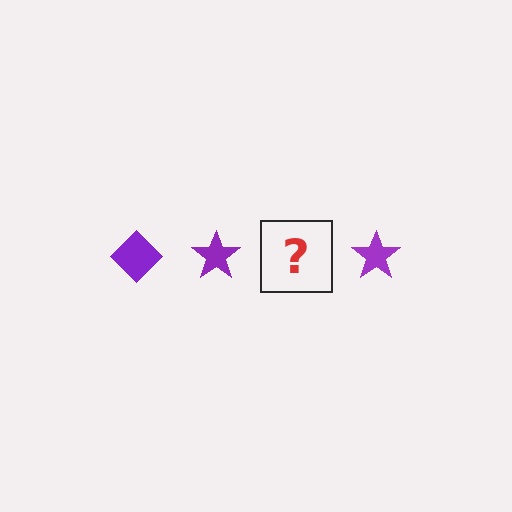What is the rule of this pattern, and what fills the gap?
The rule is that the pattern cycles through diamond, star shapes in purple. The gap should be filled with a purple diamond.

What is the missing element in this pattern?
The missing element is a purple diamond.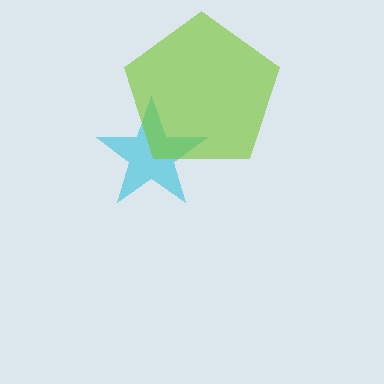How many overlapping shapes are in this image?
There are 2 overlapping shapes in the image.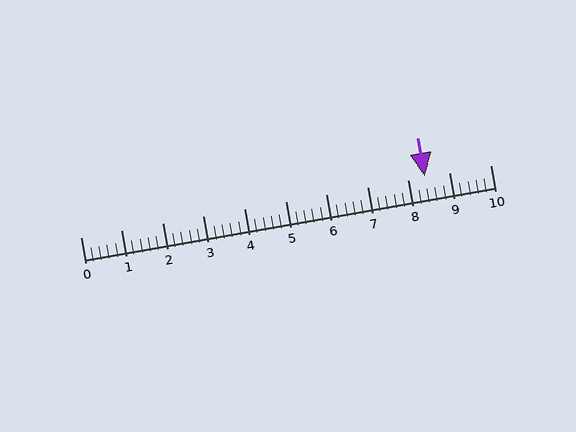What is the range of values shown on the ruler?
The ruler shows values from 0 to 10.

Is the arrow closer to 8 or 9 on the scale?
The arrow is closer to 8.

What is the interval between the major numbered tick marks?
The major tick marks are spaced 1 units apart.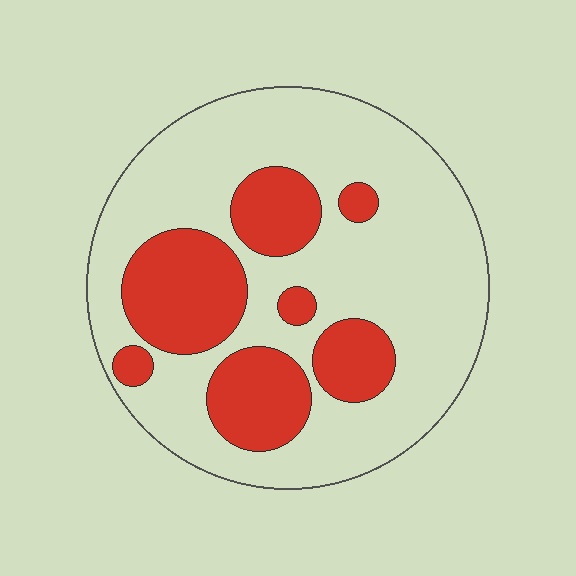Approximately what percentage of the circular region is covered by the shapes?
Approximately 30%.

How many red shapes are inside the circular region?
7.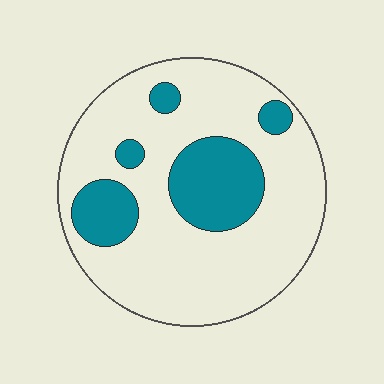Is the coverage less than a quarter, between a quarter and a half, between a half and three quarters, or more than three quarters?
Less than a quarter.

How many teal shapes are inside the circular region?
5.